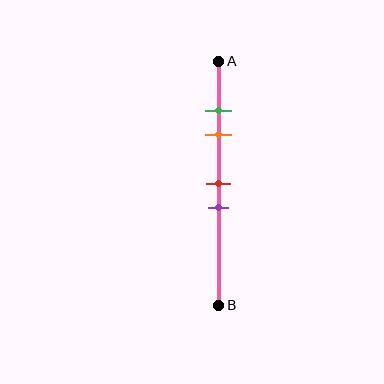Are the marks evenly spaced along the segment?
No, the marks are not evenly spaced.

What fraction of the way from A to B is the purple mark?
The purple mark is approximately 60% (0.6) of the way from A to B.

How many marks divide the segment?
There are 4 marks dividing the segment.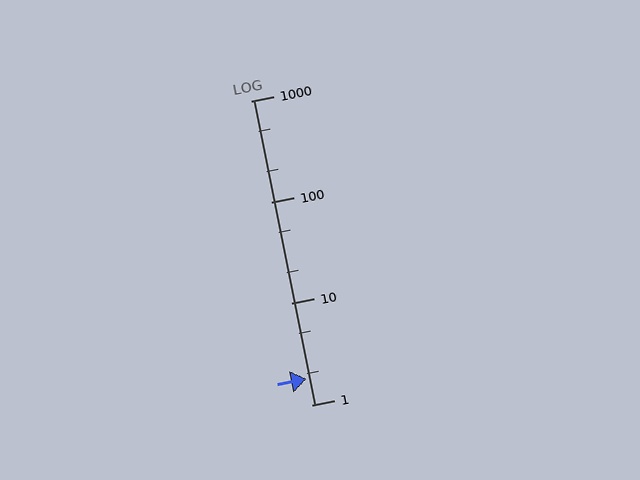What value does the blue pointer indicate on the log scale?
The pointer indicates approximately 1.8.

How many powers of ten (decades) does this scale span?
The scale spans 3 decades, from 1 to 1000.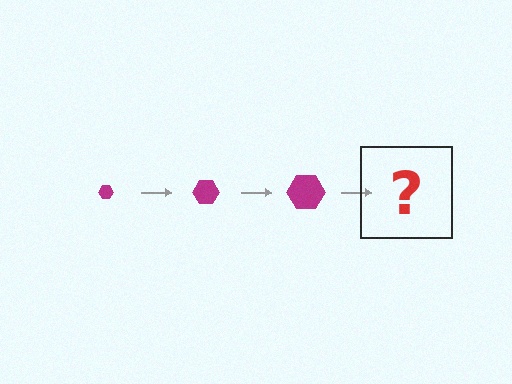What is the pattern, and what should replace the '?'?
The pattern is that the hexagon gets progressively larger each step. The '?' should be a magenta hexagon, larger than the previous one.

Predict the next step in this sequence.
The next step is a magenta hexagon, larger than the previous one.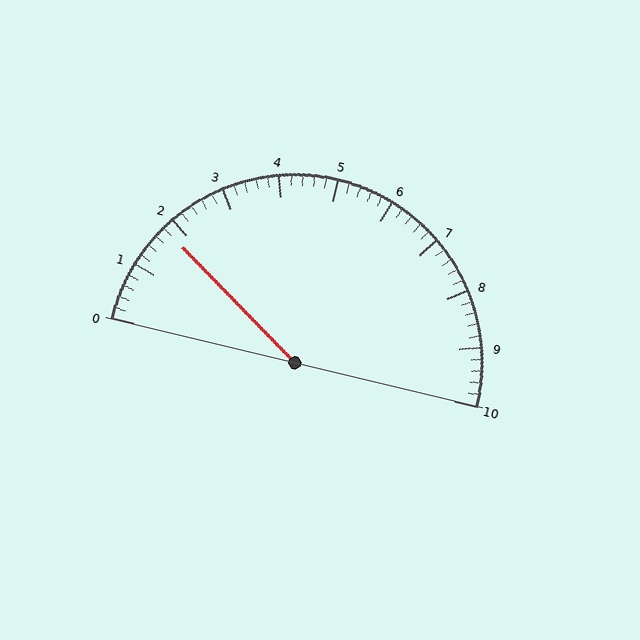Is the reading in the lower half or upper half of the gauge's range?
The reading is in the lower half of the range (0 to 10).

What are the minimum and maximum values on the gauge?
The gauge ranges from 0 to 10.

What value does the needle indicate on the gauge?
The needle indicates approximately 1.8.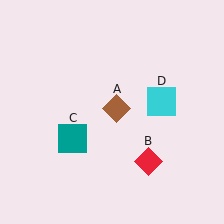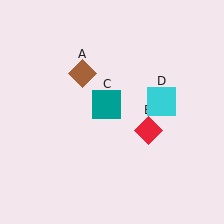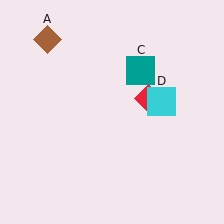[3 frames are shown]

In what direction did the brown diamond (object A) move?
The brown diamond (object A) moved up and to the left.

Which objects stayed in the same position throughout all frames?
Cyan square (object D) remained stationary.